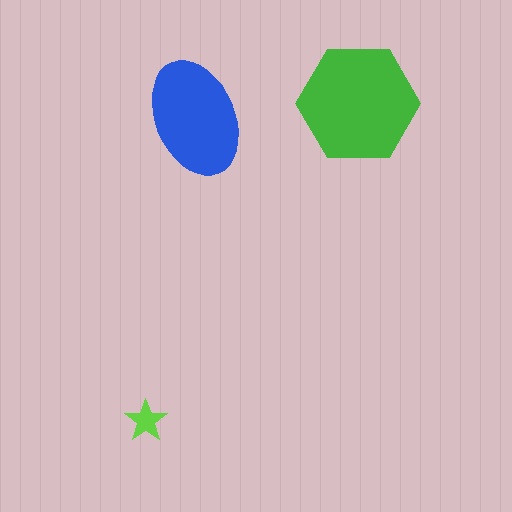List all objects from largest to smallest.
The green hexagon, the blue ellipse, the lime star.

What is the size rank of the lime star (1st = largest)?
3rd.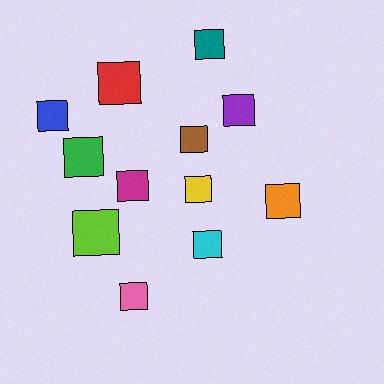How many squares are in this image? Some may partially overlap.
There are 12 squares.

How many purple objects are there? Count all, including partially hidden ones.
There is 1 purple object.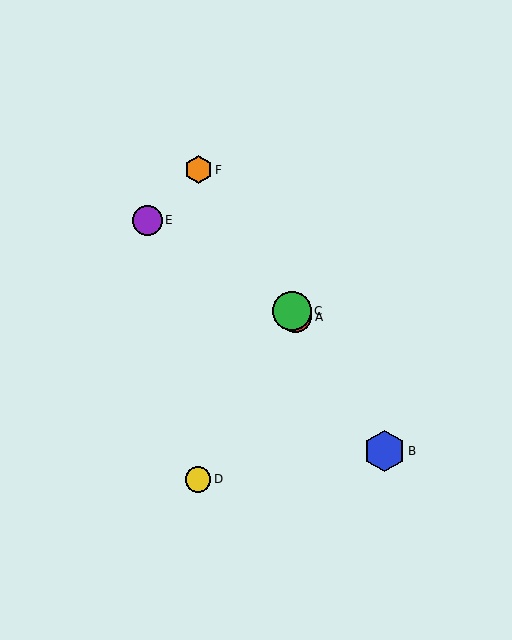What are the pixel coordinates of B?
Object B is at (384, 451).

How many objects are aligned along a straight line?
4 objects (A, B, C, F) are aligned along a straight line.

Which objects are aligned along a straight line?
Objects A, B, C, F are aligned along a straight line.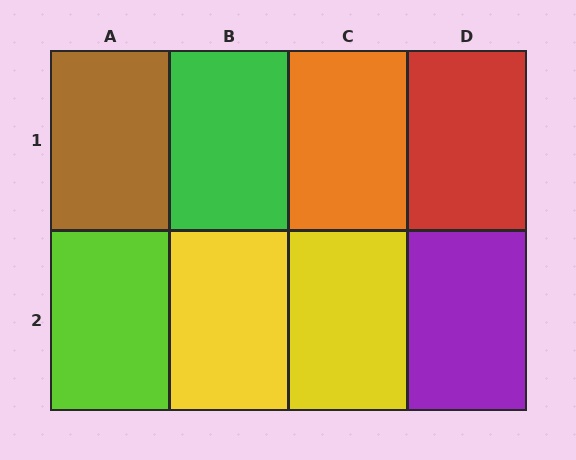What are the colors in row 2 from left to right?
Lime, yellow, yellow, purple.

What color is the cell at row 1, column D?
Red.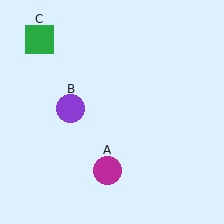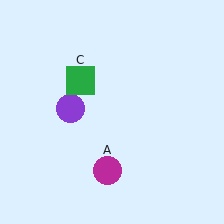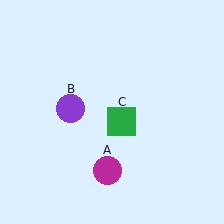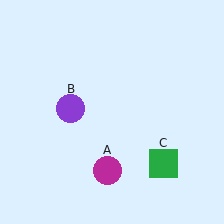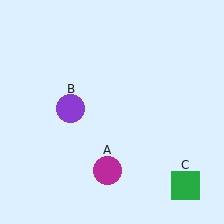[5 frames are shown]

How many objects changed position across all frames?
1 object changed position: green square (object C).